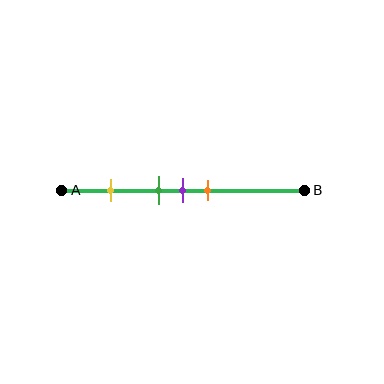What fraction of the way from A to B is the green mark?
The green mark is approximately 40% (0.4) of the way from A to B.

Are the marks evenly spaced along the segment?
No, the marks are not evenly spaced.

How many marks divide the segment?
There are 4 marks dividing the segment.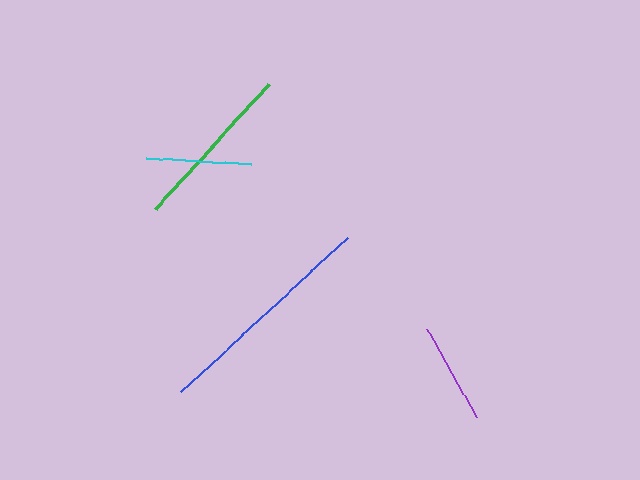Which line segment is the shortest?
The purple line is the shortest at approximately 100 pixels.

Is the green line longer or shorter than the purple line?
The green line is longer than the purple line.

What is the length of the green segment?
The green segment is approximately 168 pixels long.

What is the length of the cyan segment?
The cyan segment is approximately 105 pixels long.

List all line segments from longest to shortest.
From longest to shortest: blue, green, cyan, purple.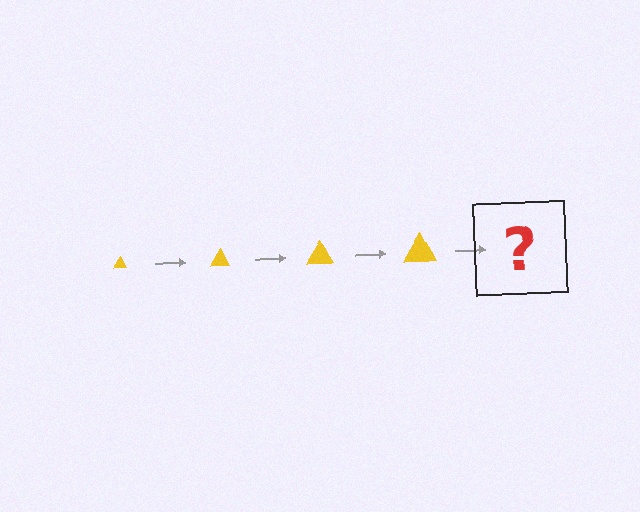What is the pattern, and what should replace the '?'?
The pattern is that the triangle gets progressively larger each step. The '?' should be a yellow triangle, larger than the previous one.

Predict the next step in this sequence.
The next step is a yellow triangle, larger than the previous one.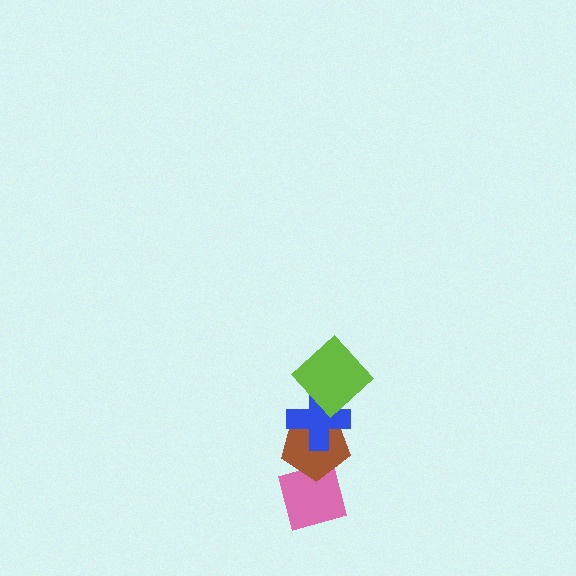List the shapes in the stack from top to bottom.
From top to bottom: the lime diamond, the blue cross, the brown pentagon, the pink square.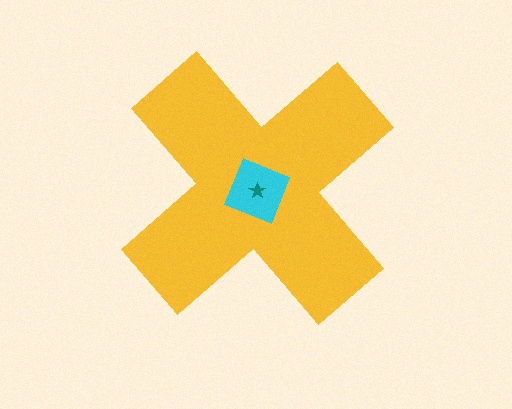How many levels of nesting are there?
3.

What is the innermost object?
The teal star.